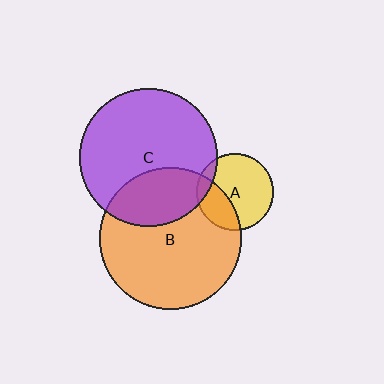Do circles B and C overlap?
Yes.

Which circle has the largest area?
Circle B (orange).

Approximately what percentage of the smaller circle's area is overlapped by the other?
Approximately 30%.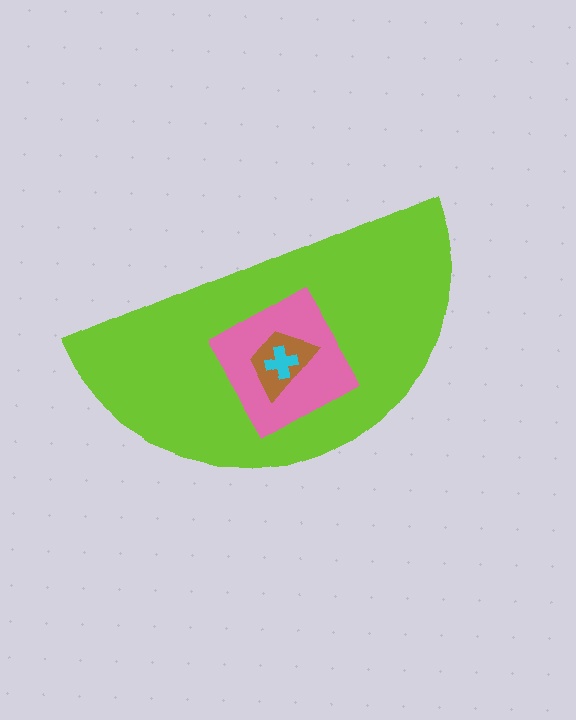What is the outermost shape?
The lime semicircle.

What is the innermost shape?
The cyan cross.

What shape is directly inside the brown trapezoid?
The cyan cross.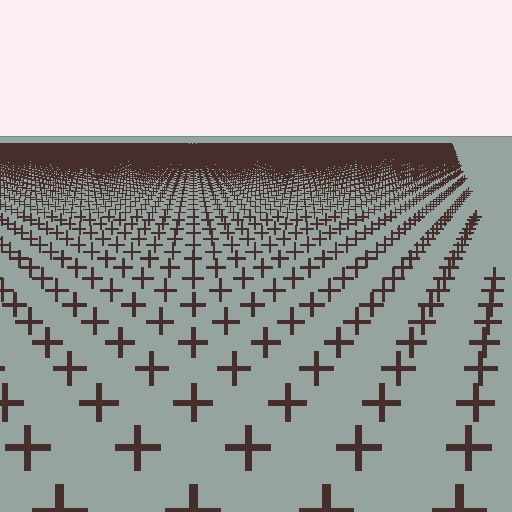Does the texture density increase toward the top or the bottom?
Density increases toward the top.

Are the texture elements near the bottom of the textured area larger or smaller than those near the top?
Larger. Near the bottom, elements are closer to the viewer and appear at a bigger on-screen size.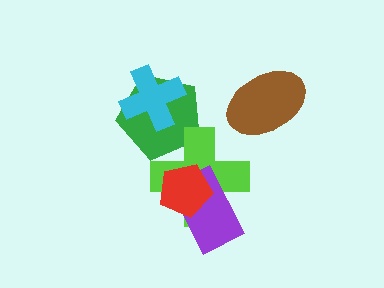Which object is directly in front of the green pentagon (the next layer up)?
The lime cross is directly in front of the green pentagon.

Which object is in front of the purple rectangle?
The red pentagon is in front of the purple rectangle.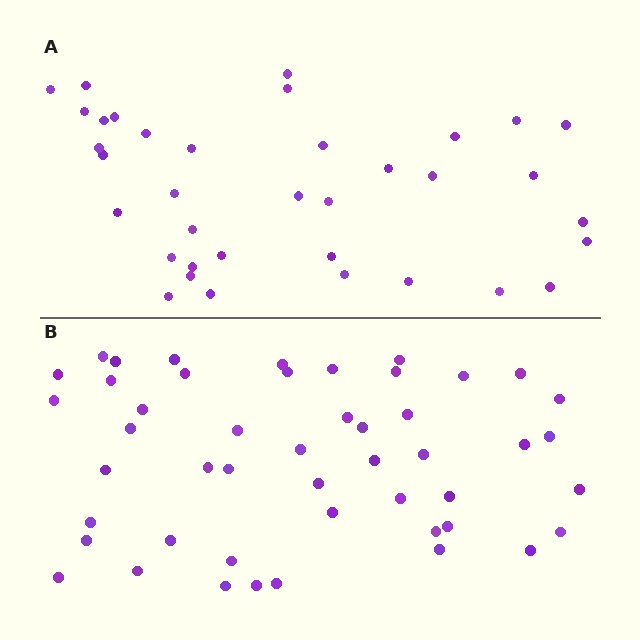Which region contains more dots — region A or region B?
Region B (the bottom region) has more dots.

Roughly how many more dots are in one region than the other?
Region B has roughly 12 or so more dots than region A.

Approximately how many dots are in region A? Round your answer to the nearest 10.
About 40 dots. (The exact count is 36, which rounds to 40.)